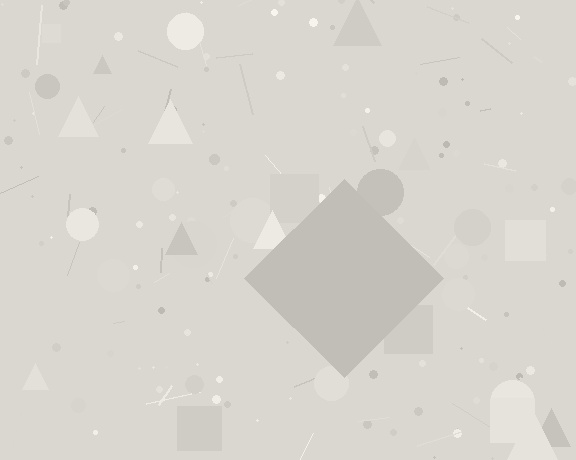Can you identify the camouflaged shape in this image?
The camouflaged shape is a diamond.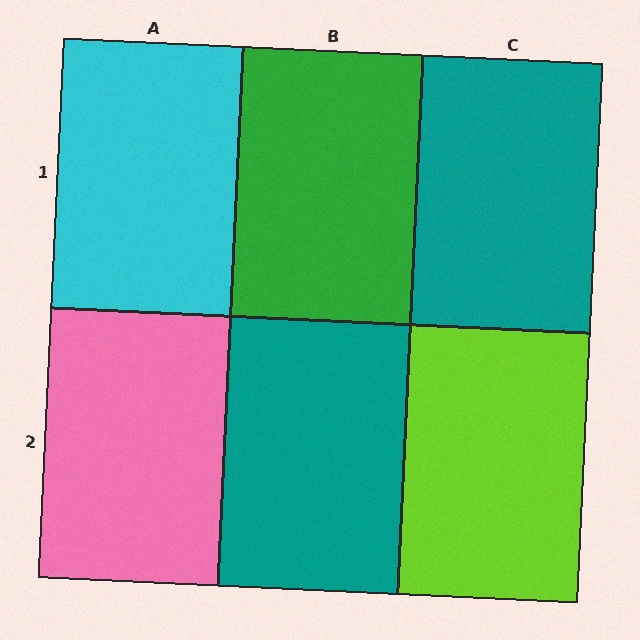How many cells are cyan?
1 cell is cyan.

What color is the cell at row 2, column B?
Teal.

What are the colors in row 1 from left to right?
Cyan, green, teal.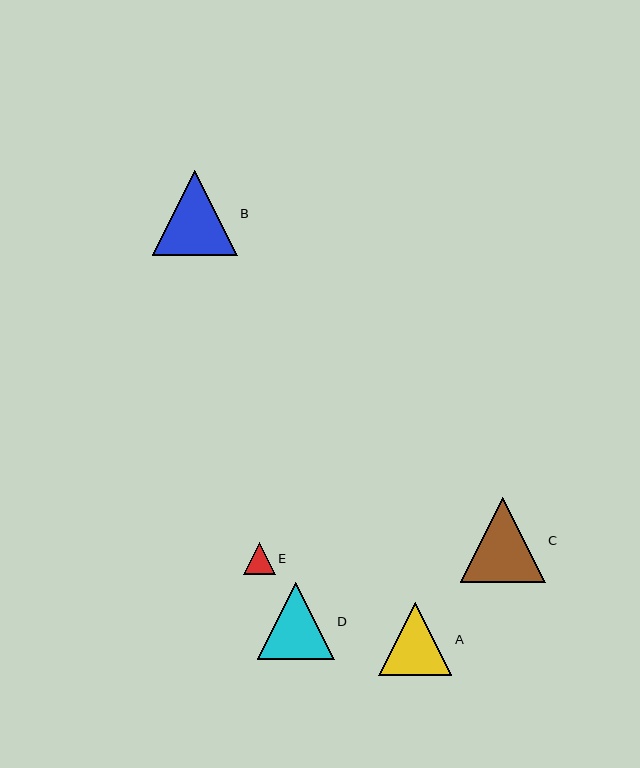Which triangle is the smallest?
Triangle E is the smallest with a size of approximately 32 pixels.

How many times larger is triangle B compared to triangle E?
Triangle B is approximately 2.6 times the size of triangle E.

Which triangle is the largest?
Triangle C is the largest with a size of approximately 85 pixels.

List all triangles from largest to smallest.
From largest to smallest: C, B, D, A, E.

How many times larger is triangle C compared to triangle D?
Triangle C is approximately 1.1 times the size of triangle D.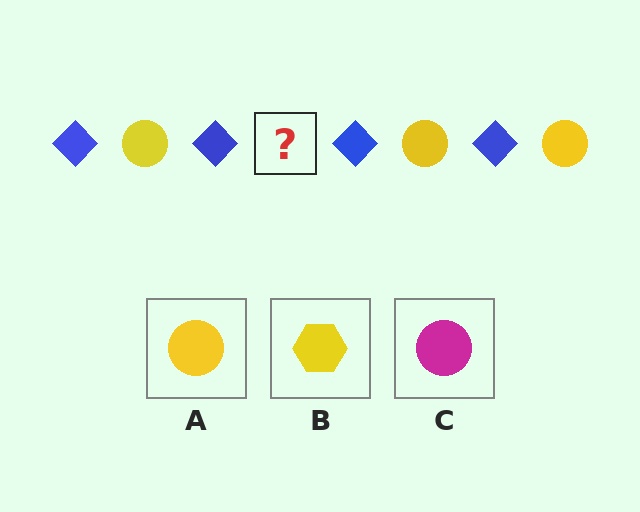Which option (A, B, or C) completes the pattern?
A.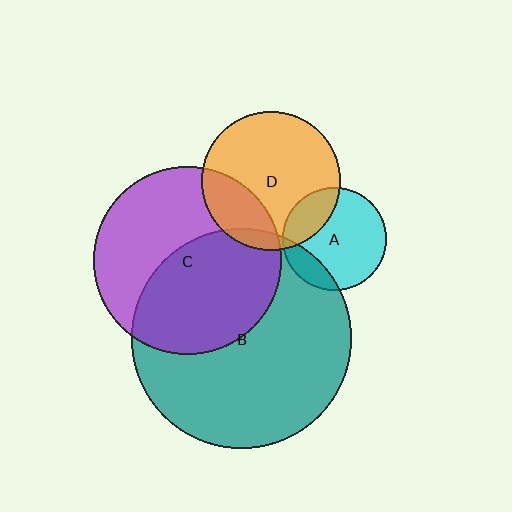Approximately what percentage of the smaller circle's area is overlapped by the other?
Approximately 25%.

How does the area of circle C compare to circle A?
Approximately 3.3 times.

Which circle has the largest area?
Circle B (teal).